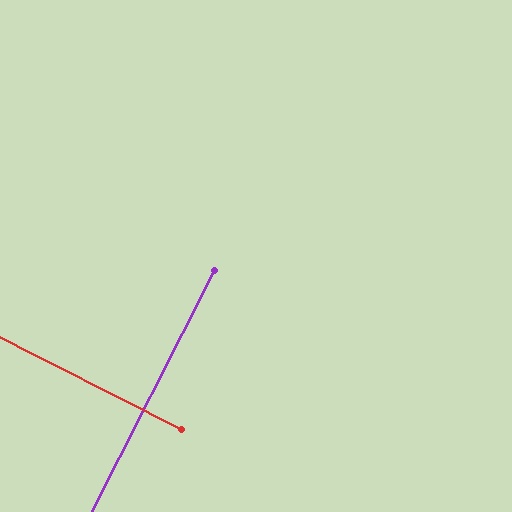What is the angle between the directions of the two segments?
Approximately 90 degrees.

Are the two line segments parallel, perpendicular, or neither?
Perpendicular — they meet at approximately 90°.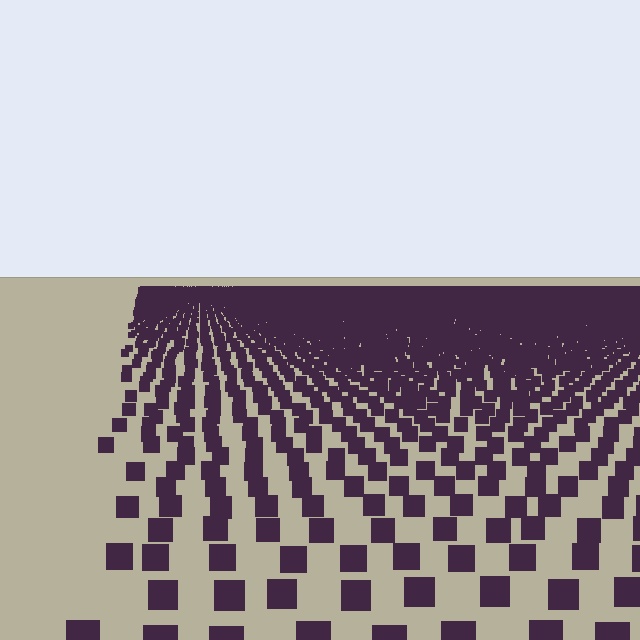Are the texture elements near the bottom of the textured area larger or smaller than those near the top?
Larger. Near the bottom, elements are closer to the viewer and appear at a bigger on-screen size.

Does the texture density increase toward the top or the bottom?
Density increases toward the top.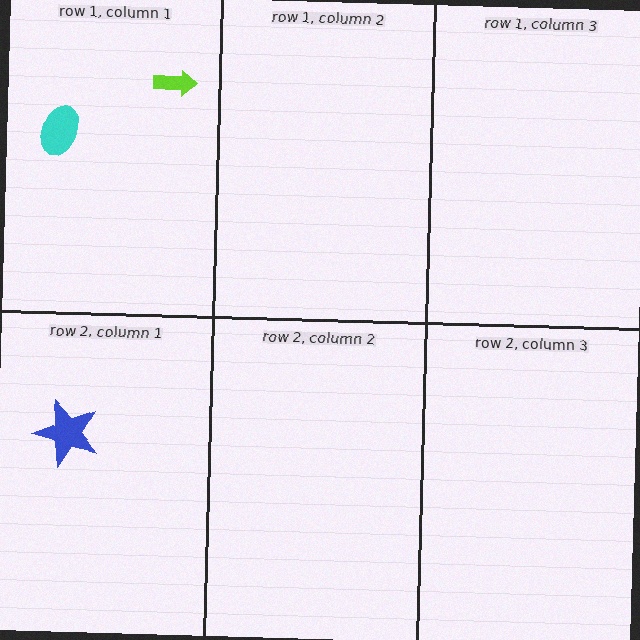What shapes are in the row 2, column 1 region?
The blue star.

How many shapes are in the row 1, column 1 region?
2.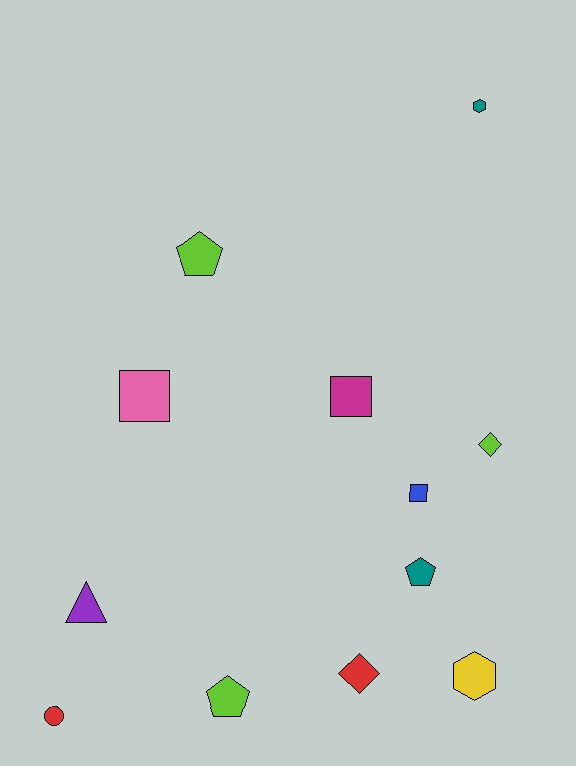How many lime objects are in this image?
There are 3 lime objects.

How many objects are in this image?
There are 12 objects.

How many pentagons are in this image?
There are 3 pentagons.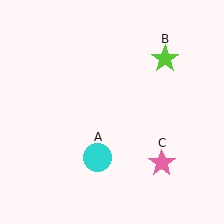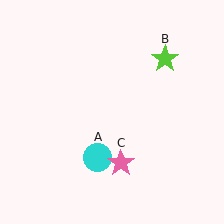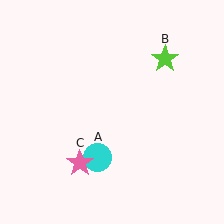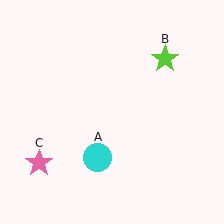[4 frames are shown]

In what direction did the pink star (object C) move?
The pink star (object C) moved left.